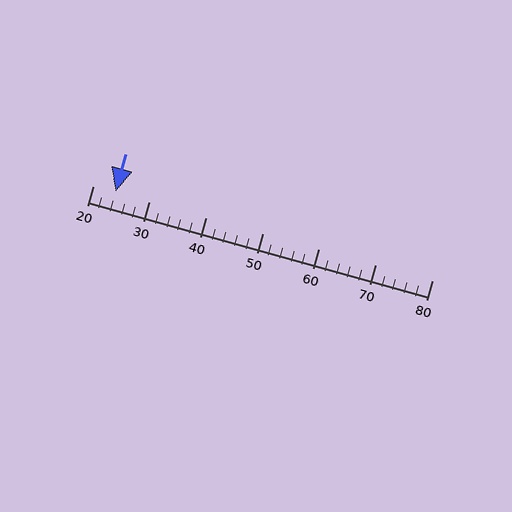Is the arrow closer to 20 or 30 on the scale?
The arrow is closer to 20.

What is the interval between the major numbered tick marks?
The major tick marks are spaced 10 units apart.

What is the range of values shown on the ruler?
The ruler shows values from 20 to 80.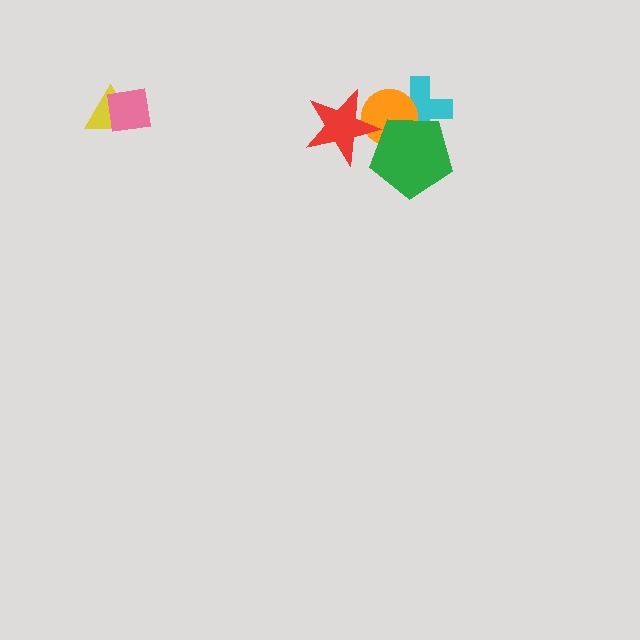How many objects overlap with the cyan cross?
2 objects overlap with the cyan cross.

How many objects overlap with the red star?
1 object overlaps with the red star.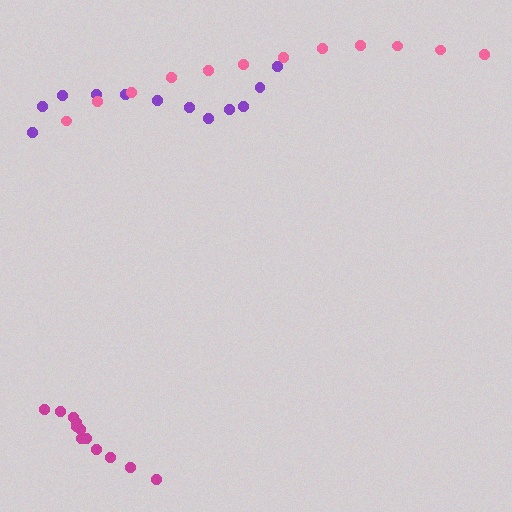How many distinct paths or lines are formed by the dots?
There are 3 distinct paths.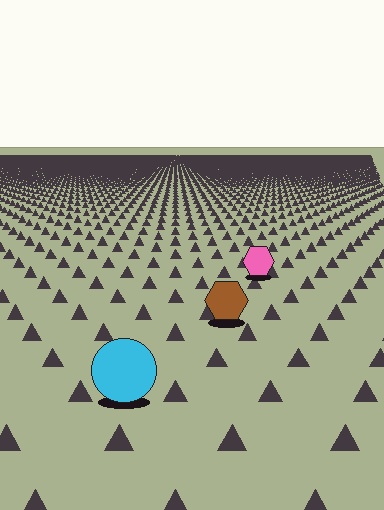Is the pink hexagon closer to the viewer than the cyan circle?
No. The cyan circle is closer — you can tell from the texture gradient: the ground texture is coarser near it.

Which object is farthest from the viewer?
The pink hexagon is farthest from the viewer. It appears smaller and the ground texture around it is denser.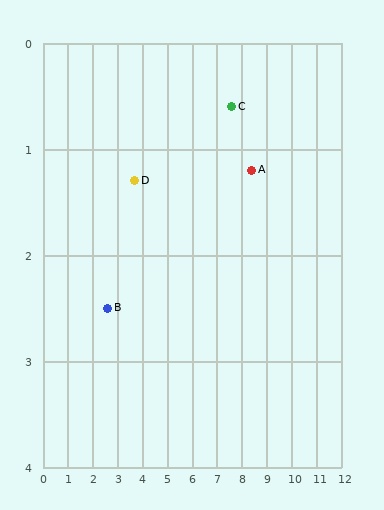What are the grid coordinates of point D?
Point D is at approximately (3.7, 1.3).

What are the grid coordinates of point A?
Point A is at approximately (8.4, 1.2).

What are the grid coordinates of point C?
Point C is at approximately (7.6, 0.6).